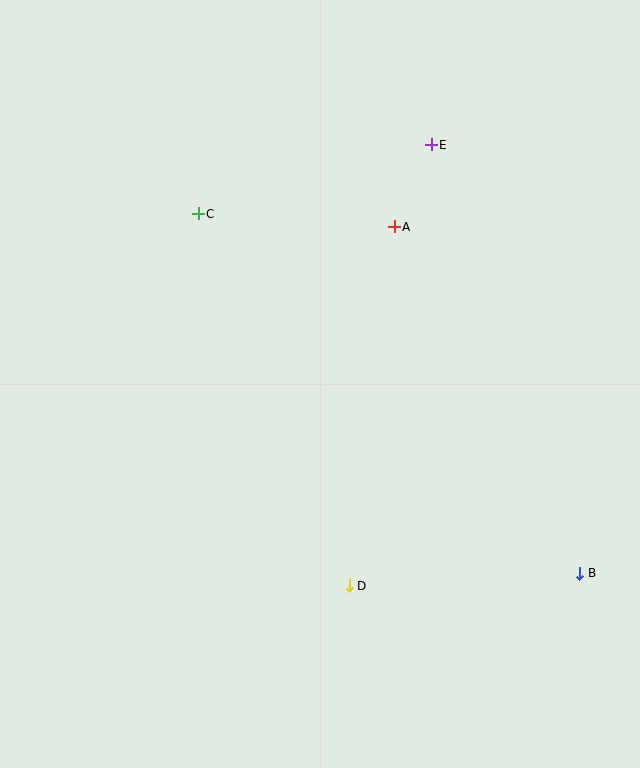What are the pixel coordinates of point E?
Point E is at (431, 145).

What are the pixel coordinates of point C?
Point C is at (198, 214).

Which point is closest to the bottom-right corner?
Point B is closest to the bottom-right corner.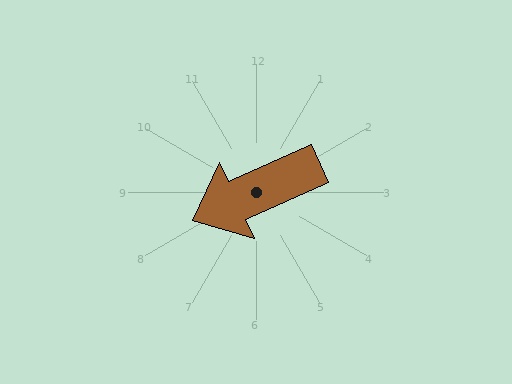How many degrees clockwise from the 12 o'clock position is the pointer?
Approximately 246 degrees.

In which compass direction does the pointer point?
Southwest.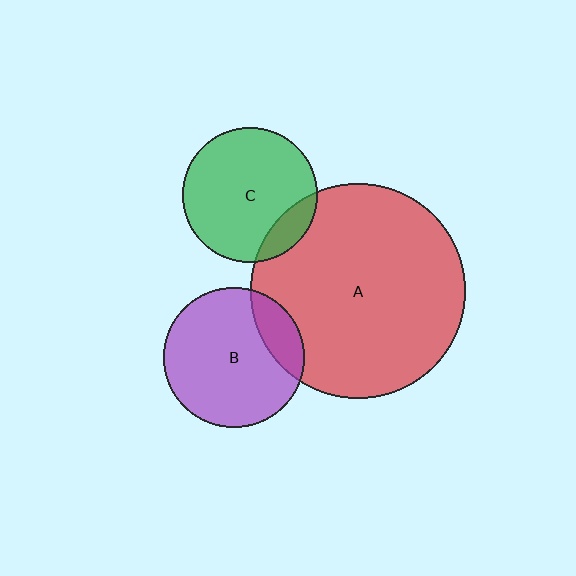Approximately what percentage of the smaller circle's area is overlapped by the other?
Approximately 15%.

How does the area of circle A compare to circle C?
Approximately 2.5 times.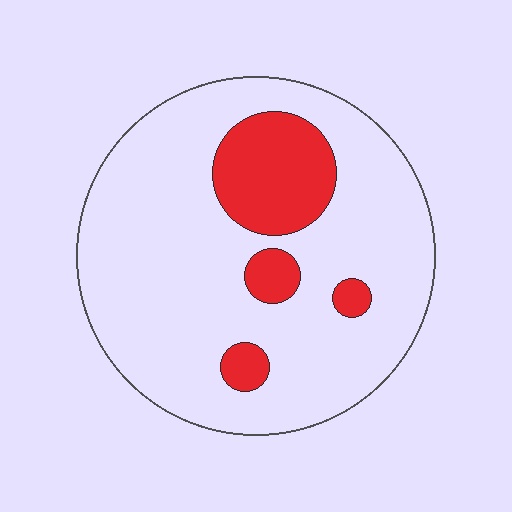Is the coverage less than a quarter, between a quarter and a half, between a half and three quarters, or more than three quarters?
Less than a quarter.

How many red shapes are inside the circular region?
4.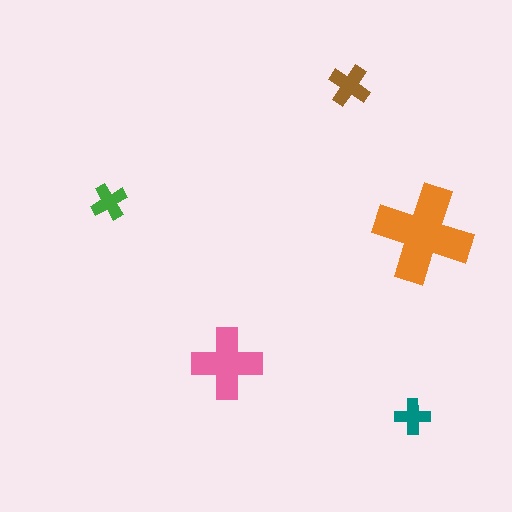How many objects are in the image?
There are 5 objects in the image.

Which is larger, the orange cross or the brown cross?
The orange one.